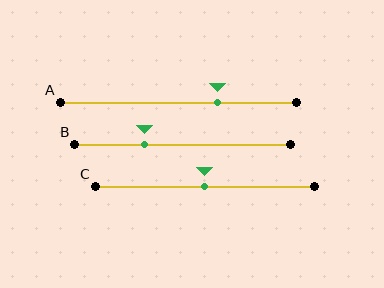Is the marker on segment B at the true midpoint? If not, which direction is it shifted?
No, the marker on segment B is shifted to the left by about 18% of the segment length.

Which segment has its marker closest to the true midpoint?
Segment C has its marker closest to the true midpoint.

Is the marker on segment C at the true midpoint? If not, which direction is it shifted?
Yes, the marker on segment C is at the true midpoint.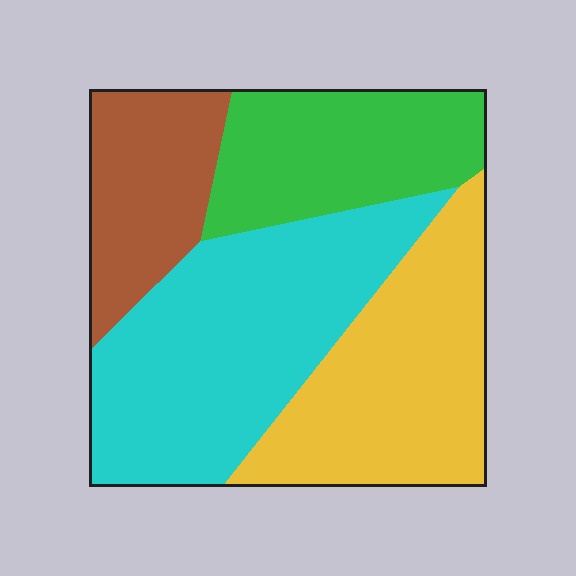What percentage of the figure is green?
Green covers 20% of the figure.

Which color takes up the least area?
Brown, at roughly 15%.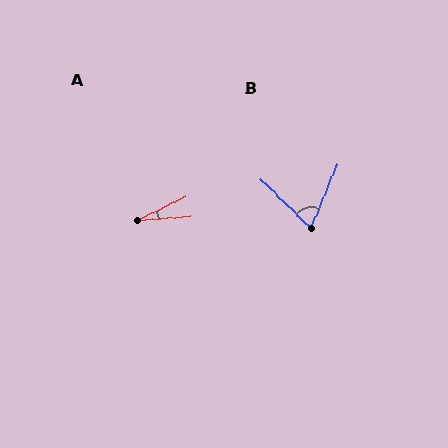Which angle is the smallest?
A, at approximately 22 degrees.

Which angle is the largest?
B, at approximately 68 degrees.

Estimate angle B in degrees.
Approximately 68 degrees.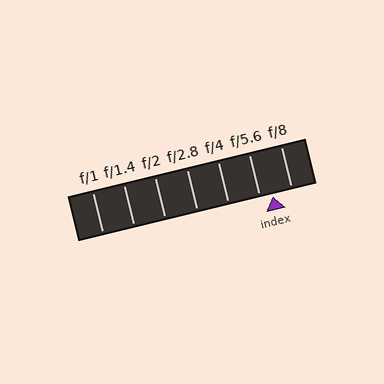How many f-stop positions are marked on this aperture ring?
There are 7 f-stop positions marked.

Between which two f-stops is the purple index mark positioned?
The index mark is between f/5.6 and f/8.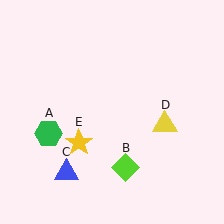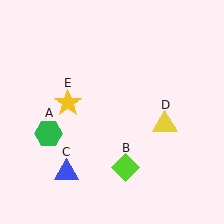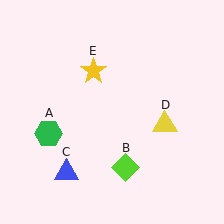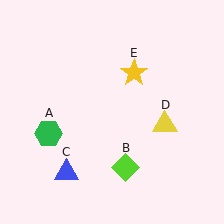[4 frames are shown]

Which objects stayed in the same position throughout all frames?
Green hexagon (object A) and lime diamond (object B) and blue triangle (object C) and yellow triangle (object D) remained stationary.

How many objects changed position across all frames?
1 object changed position: yellow star (object E).